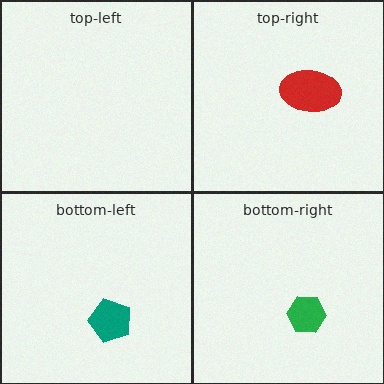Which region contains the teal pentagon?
The bottom-left region.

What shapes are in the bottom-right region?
The green hexagon.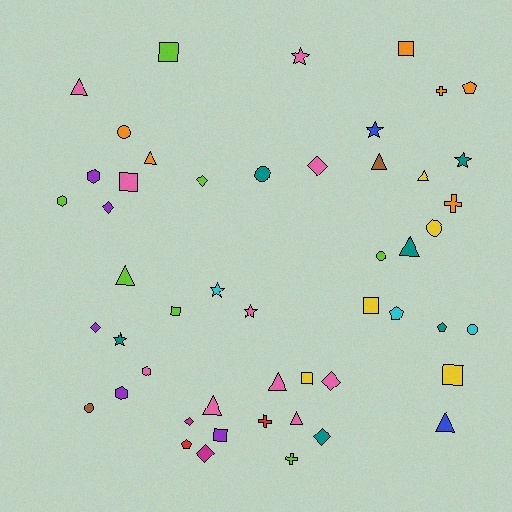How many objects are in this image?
There are 50 objects.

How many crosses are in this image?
There are 4 crosses.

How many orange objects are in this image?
There are 6 orange objects.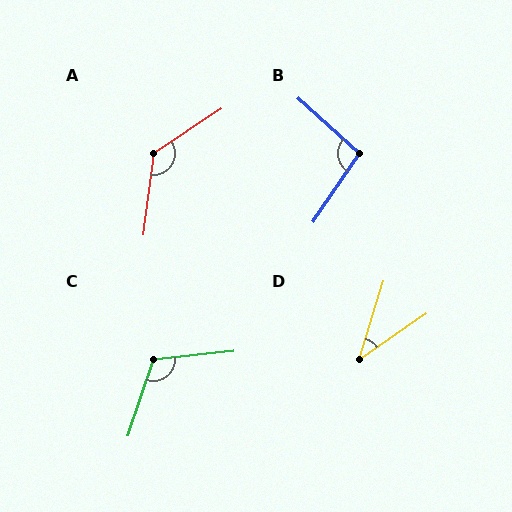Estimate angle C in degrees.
Approximately 114 degrees.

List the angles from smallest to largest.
D (38°), B (98°), C (114°), A (131°).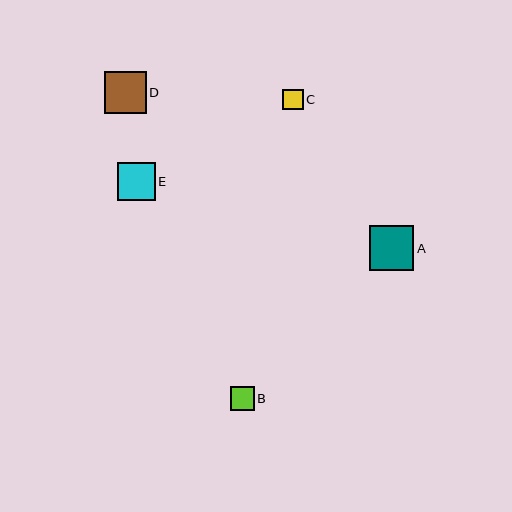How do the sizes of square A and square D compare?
Square A and square D are approximately the same size.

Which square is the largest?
Square A is the largest with a size of approximately 44 pixels.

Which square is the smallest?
Square C is the smallest with a size of approximately 21 pixels.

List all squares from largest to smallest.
From largest to smallest: A, D, E, B, C.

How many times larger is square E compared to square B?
Square E is approximately 1.6 times the size of square B.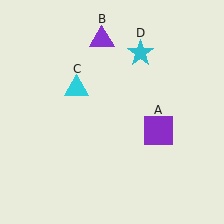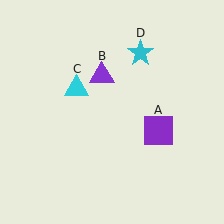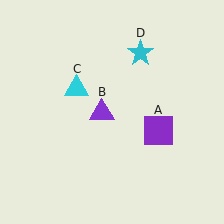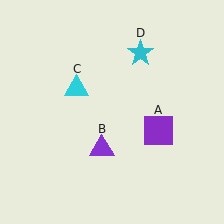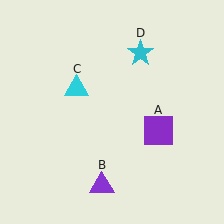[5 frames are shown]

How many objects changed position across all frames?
1 object changed position: purple triangle (object B).